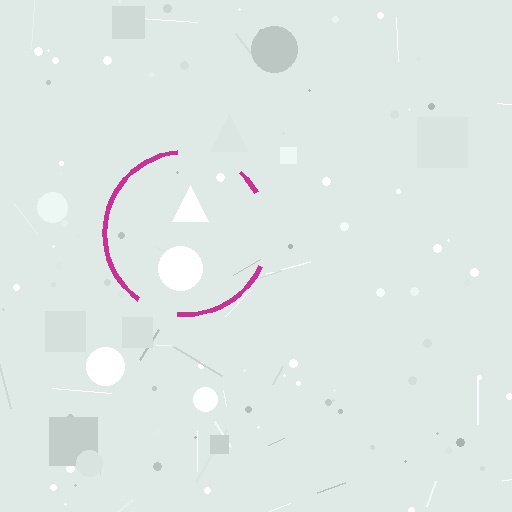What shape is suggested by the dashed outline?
The dashed outline suggests a circle.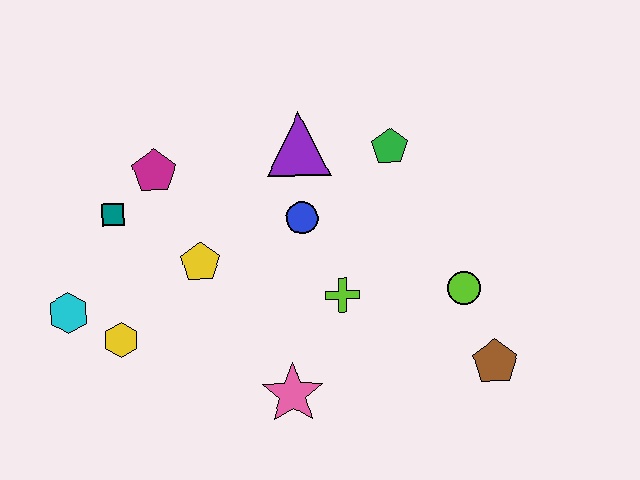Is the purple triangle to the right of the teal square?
Yes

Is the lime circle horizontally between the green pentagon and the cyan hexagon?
No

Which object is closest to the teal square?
The magenta pentagon is closest to the teal square.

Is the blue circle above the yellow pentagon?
Yes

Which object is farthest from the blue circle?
The cyan hexagon is farthest from the blue circle.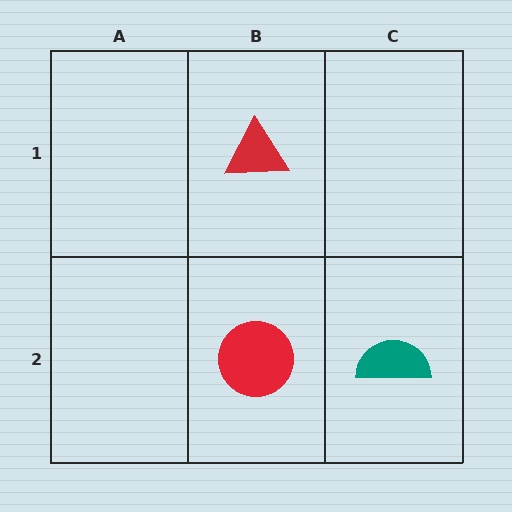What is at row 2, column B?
A red circle.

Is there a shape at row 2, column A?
No, that cell is empty.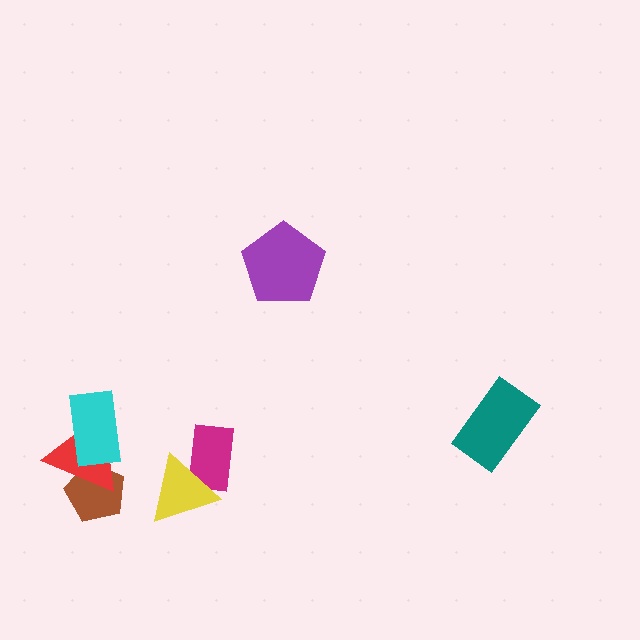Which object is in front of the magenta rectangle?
The yellow triangle is in front of the magenta rectangle.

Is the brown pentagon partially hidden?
Yes, it is partially covered by another shape.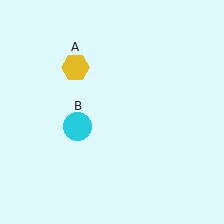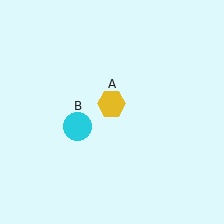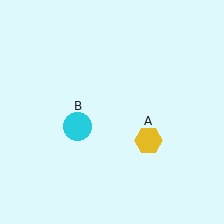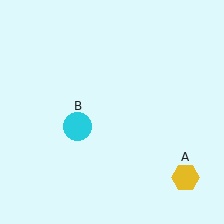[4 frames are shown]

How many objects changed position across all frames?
1 object changed position: yellow hexagon (object A).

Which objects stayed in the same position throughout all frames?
Cyan circle (object B) remained stationary.